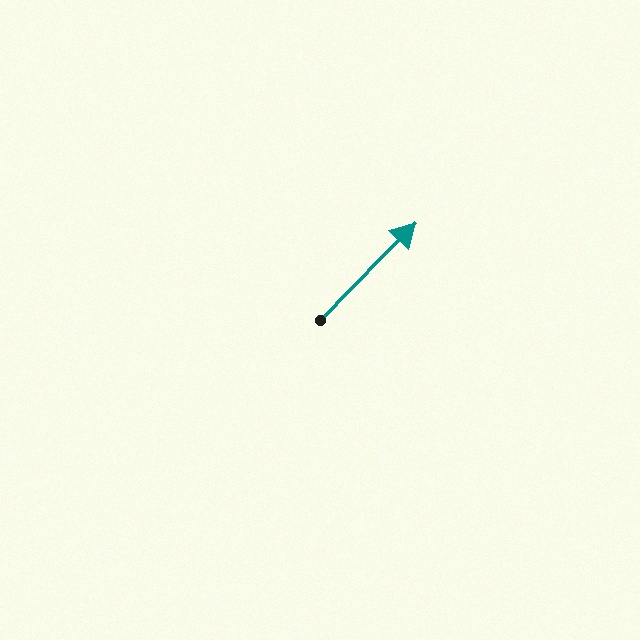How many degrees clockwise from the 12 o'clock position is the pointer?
Approximately 44 degrees.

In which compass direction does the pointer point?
Northeast.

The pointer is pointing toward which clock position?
Roughly 1 o'clock.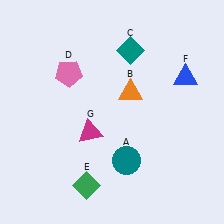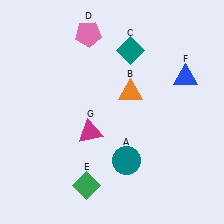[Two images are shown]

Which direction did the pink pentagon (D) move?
The pink pentagon (D) moved up.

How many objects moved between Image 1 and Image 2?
1 object moved between the two images.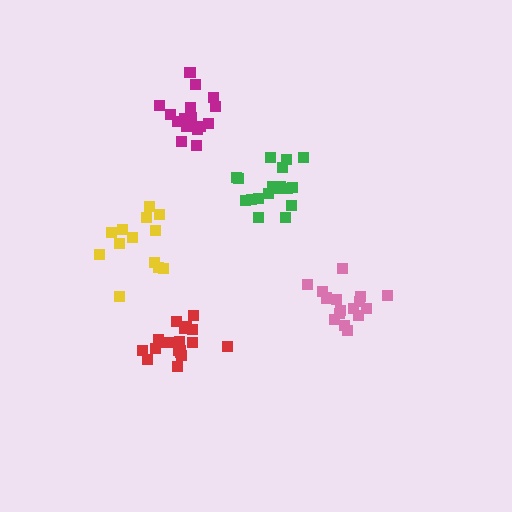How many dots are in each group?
Group 1: 18 dots, Group 2: 16 dots, Group 3: 19 dots, Group 4: 18 dots, Group 5: 13 dots (84 total).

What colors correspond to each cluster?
The clusters are colored: magenta, pink, red, green, yellow.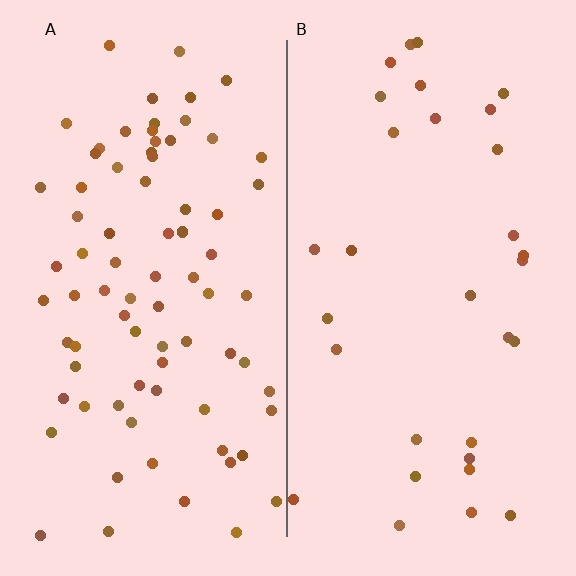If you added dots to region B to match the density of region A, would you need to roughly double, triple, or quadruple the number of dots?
Approximately triple.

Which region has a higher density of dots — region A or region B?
A (the left).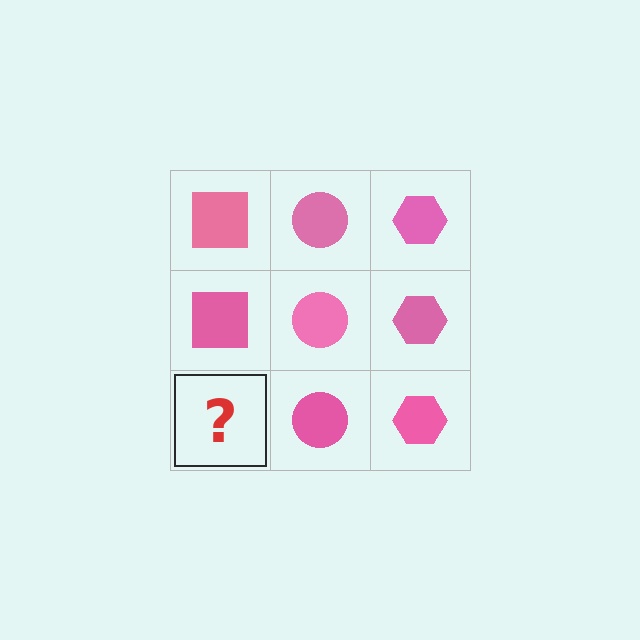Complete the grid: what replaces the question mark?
The question mark should be replaced with a pink square.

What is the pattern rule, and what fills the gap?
The rule is that each column has a consistent shape. The gap should be filled with a pink square.